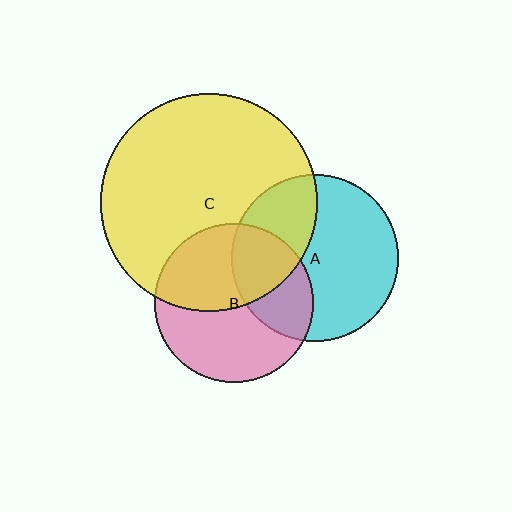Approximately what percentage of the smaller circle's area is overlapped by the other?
Approximately 35%.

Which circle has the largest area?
Circle C (yellow).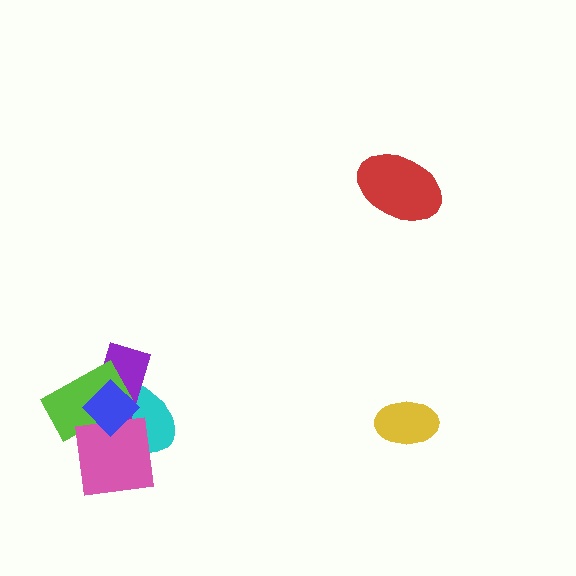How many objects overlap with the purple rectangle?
3 objects overlap with the purple rectangle.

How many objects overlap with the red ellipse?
0 objects overlap with the red ellipse.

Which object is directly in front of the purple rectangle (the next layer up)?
The lime rectangle is directly in front of the purple rectangle.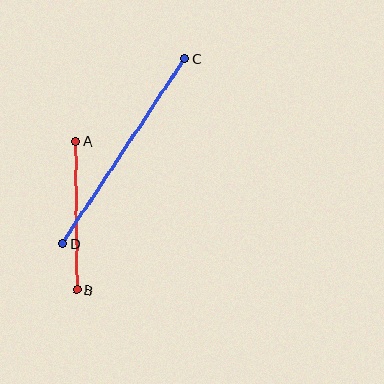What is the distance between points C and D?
The distance is approximately 222 pixels.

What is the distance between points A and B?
The distance is approximately 149 pixels.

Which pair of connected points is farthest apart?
Points C and D are farthest apart.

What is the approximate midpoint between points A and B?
The midpoint is at approximately (76, 216) pixels.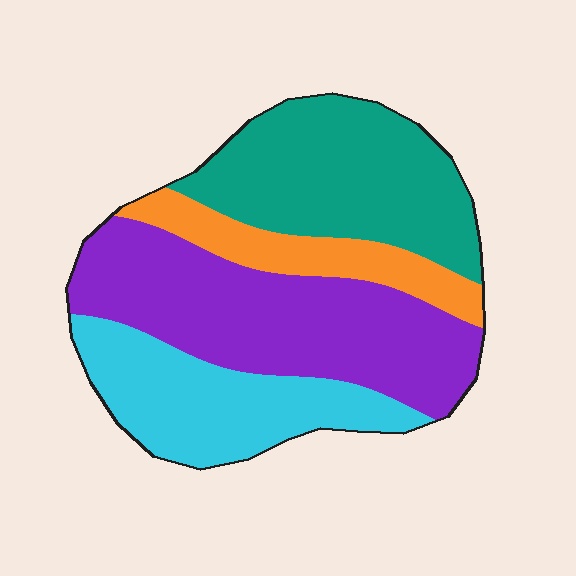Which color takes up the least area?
Orange, at roughly 15%.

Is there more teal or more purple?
Purple.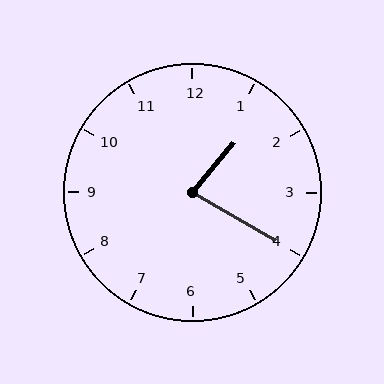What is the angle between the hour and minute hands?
Approximately 80 degrees.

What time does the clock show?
1:20.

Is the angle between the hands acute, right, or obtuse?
It is acute.